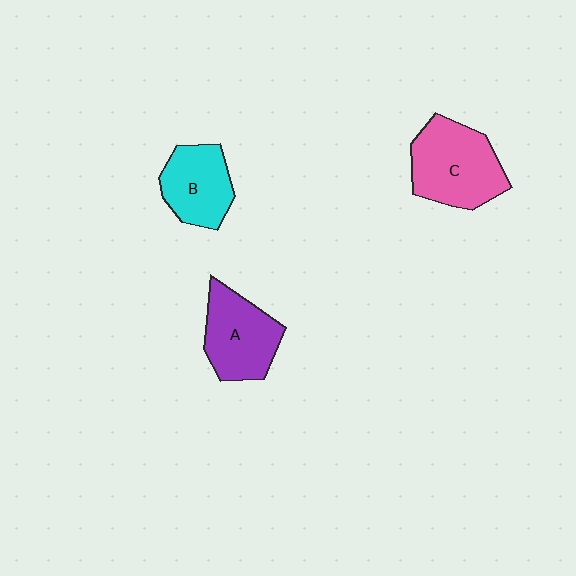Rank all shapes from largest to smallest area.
From largest to smallest: C (pink), A (purple), B (cyan).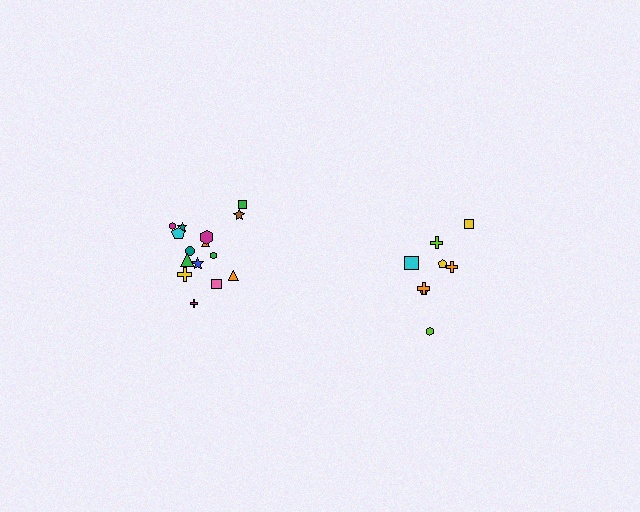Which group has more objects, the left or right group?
The left group.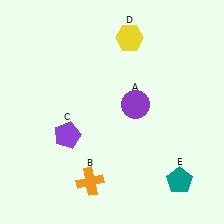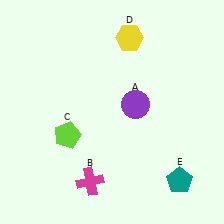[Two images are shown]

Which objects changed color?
B changed from orange to magenta. C changed from purple to lime.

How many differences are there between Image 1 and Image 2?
There are 2 differences between the two images.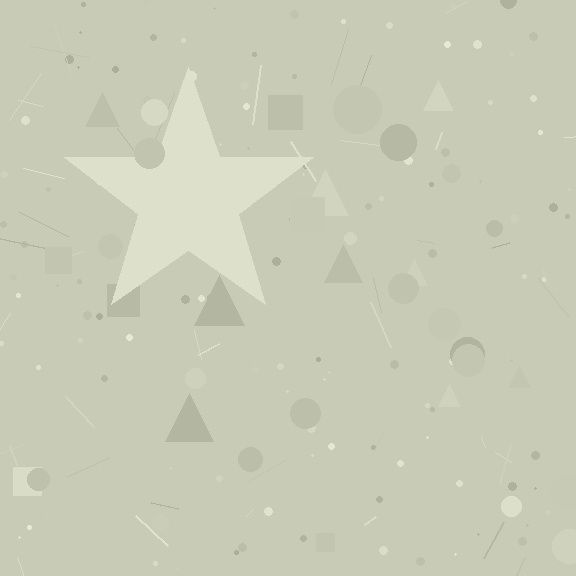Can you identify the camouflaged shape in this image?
The camouflaged shape is a star.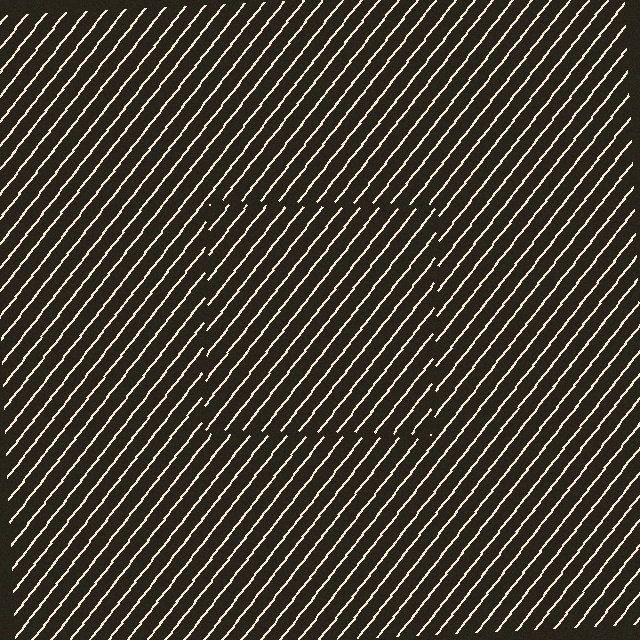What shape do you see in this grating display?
An illusory square. The interior of the shape contains the same grating, shifted by half a period — the contour is defined by the phase discontinuity where line-ends from the inner and outer gratings abut.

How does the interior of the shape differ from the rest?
The interior of the shape contains the same grating, shifted by half a period — the contour is defined by the phase discontinuity where line-ends from the inner and outer gratings abut.